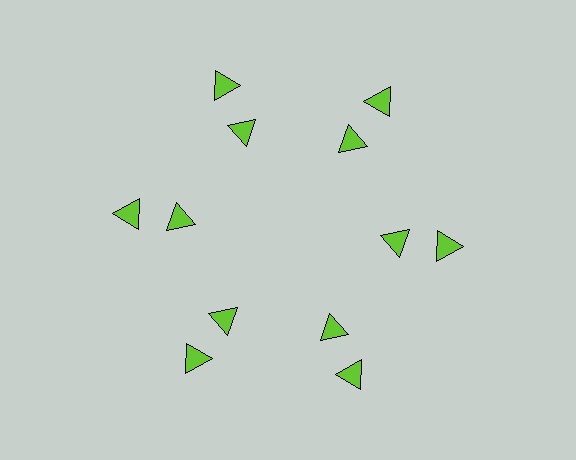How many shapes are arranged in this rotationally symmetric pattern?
There are 12 shapes, arranged in 6 groups of 2.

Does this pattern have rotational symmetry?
Yes, this pattern has 6-fold rotational symmetry. It looks the same after rotating 60 degrees around the center.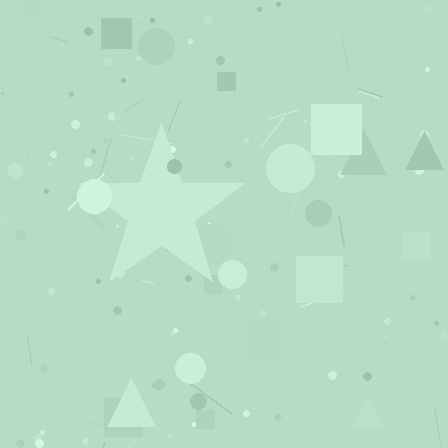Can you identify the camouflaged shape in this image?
The camouflaged shape is a star.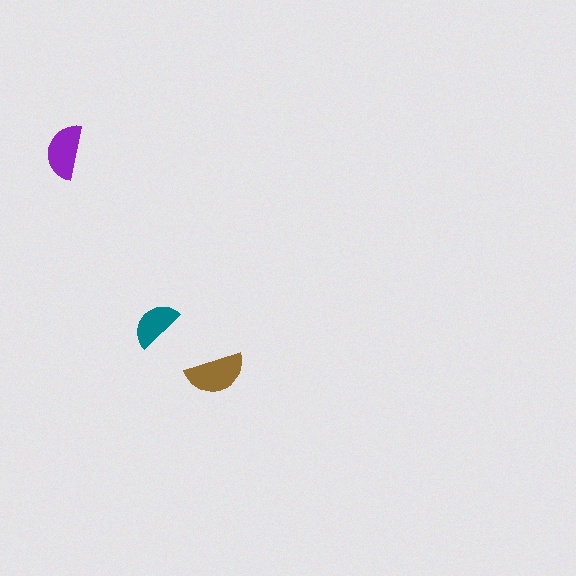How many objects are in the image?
There are 3 objects in the image.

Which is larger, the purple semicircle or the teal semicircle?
The purple one.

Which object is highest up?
The purple semicircle is topmost.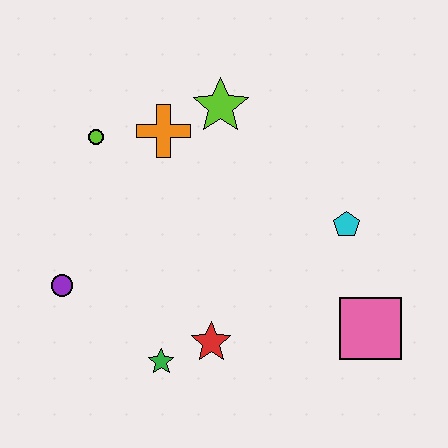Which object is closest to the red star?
The green star is closest to the red star.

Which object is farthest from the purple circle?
The pink square is farthest from the purple circle.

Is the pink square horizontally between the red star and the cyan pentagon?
No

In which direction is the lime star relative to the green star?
The lime star is above the green star.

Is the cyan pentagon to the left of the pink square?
Yes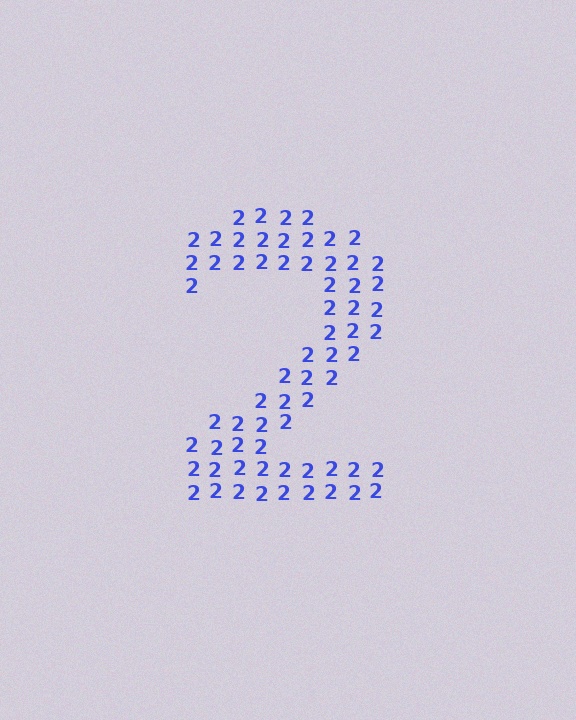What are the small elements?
The small elements are digit 2's.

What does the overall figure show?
The overall figure shows the digit 2.